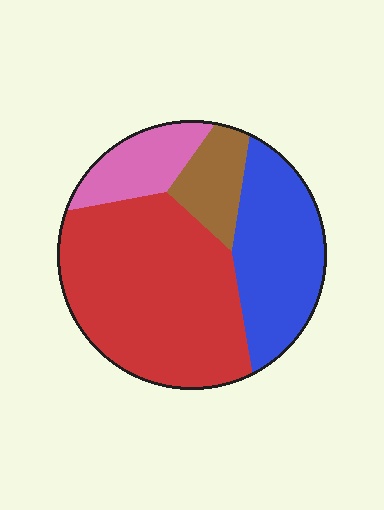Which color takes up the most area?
Red, at roughly 50%.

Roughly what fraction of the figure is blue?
Blue takes up between a sixth and a third of the figure.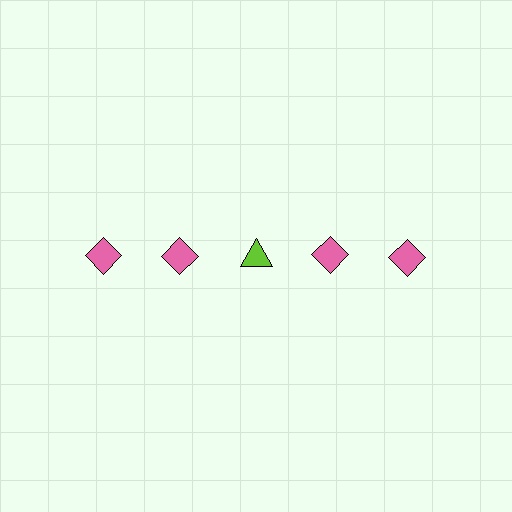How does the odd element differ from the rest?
It differs in both color (lime instead of pink) and shape (triangle instead of diamond).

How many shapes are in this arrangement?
There are 5 shapes arranged in a grid pattern.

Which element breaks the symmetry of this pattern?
The lime triangle in the top row, center column breaks the symmetry. All other shapes are pink diamonds.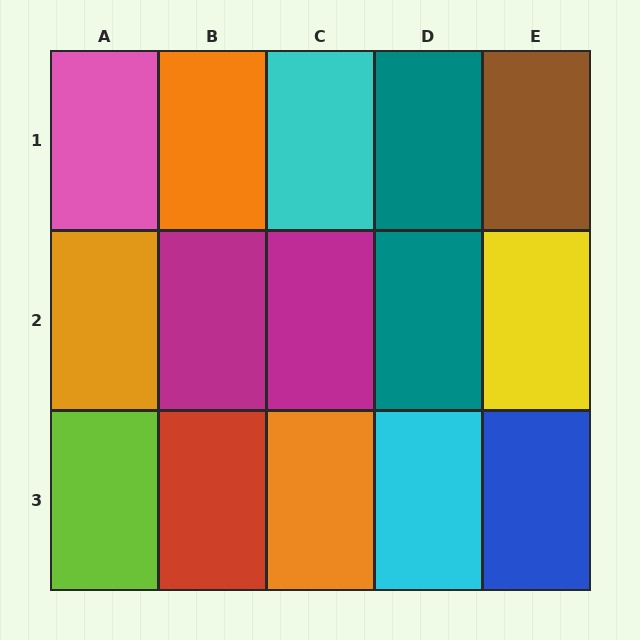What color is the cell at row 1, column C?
Cyan.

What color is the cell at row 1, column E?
Brown.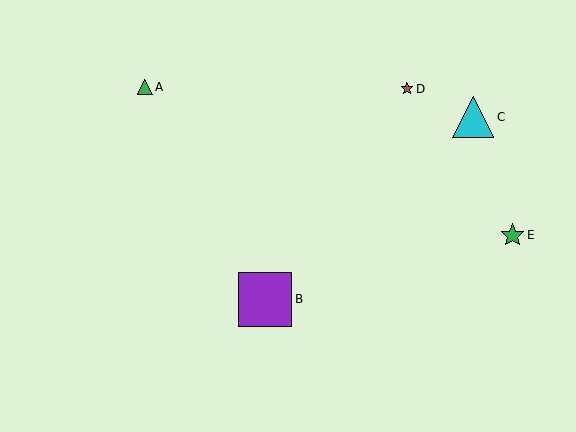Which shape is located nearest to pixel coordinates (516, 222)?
The green star (labeled E) at (513, 235) is nearest to that location.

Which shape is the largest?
The purple square (labeled B) is the largest.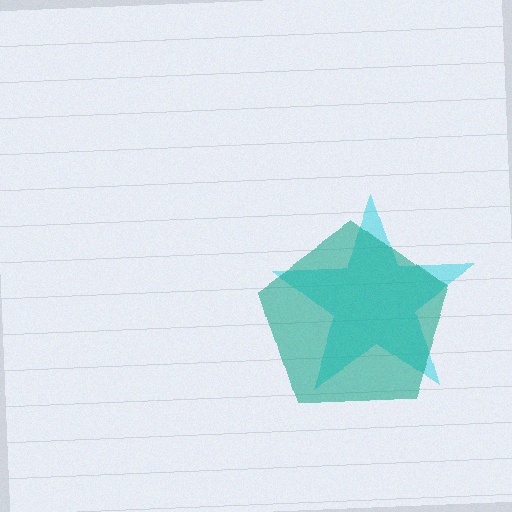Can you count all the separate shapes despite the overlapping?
Yes, there are 2 separate shapes.